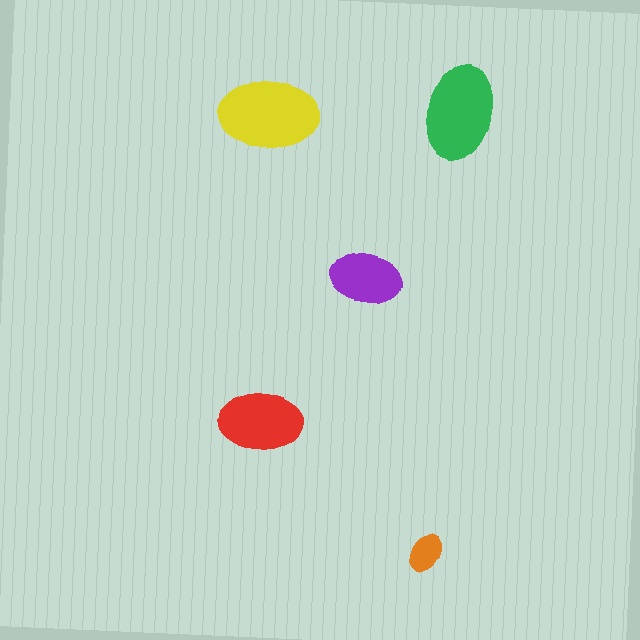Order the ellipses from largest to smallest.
the yellow one, the green one, the red one, the purple one, the orange one.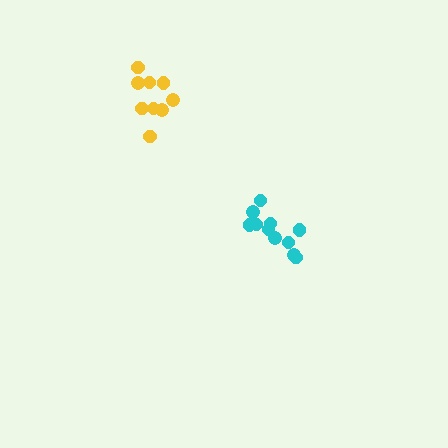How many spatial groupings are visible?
There are 2 spatial groupings.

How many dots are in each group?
Group 1: 11 dots, Group 2: 9 dots (20 total).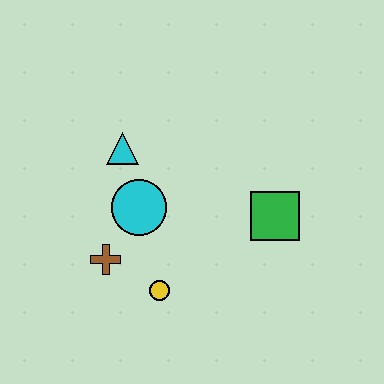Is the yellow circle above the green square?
No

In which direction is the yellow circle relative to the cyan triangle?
The yellow circle is below the cyan triangle.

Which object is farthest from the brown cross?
The green square is farthest from the brown cross.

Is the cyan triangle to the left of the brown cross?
No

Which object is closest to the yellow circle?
The brown cross is closest to the yellow circle.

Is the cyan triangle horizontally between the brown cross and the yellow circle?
Yes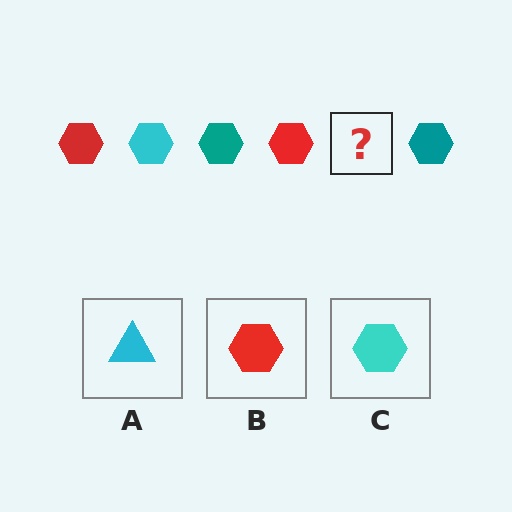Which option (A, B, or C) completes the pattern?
C.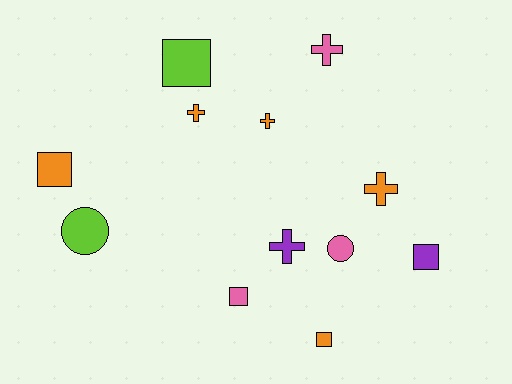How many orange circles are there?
There are no orange circles.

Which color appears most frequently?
Orange, with 5 objects.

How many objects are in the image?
There are 12 objects.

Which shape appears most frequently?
Square, with 5 objects.